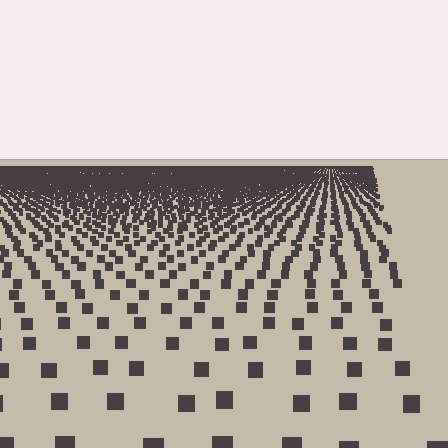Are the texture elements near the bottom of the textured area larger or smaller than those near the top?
Larger. Near the bottom, elements are closer to the viewer and appear at a bigger on-screen size.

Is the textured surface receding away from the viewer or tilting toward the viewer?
The surface is receding away from the viewer. Texture elements get smaller and denser toward the top.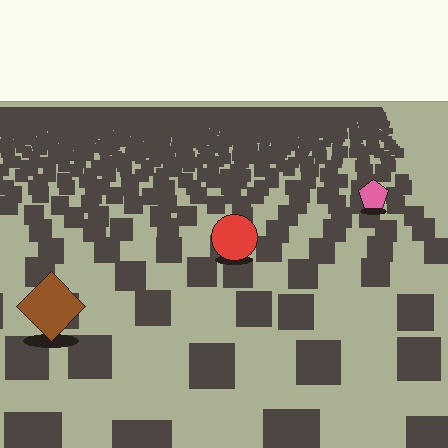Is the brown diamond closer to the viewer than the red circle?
Yes. The brown diamond is closer — you can tell from the texture gradient: the ground texture is coarser near it.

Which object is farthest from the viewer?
The pink pentagon is farthest from the viewer. It appears smaller and the ground texture around it is denser.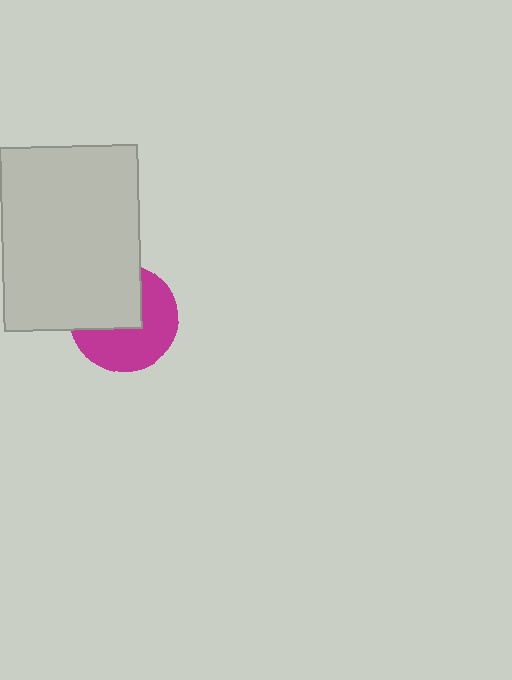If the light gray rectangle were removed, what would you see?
You would see the complete magenta circle.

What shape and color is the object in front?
The object in front is a light gray rectangle.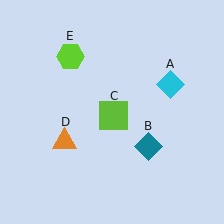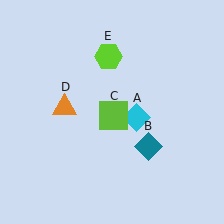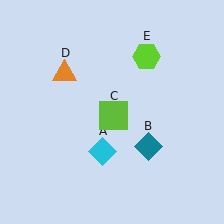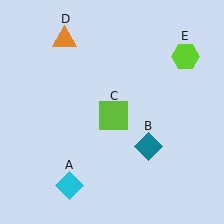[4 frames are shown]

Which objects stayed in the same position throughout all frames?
Teal diamond (object B) and lime square (object C) remained stationary.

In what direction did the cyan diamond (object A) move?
The cyan diamond (object A) moved down and to the left.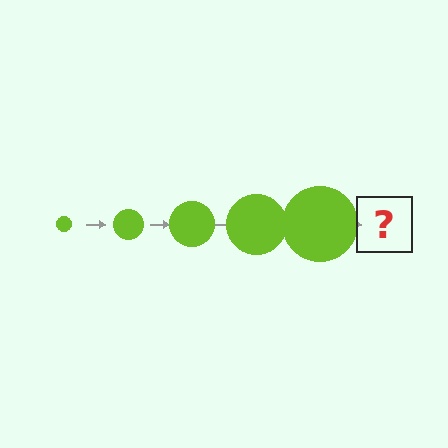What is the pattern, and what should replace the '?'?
The pattern is that the circle gets progressively larger each step. The '?' should be a lime circle, larger than the previous one.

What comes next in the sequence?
The next element should be a lime circle, larger than the previous one.